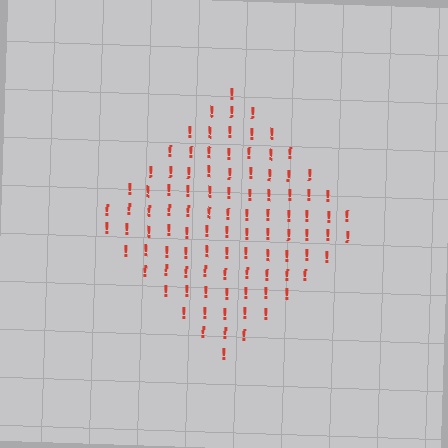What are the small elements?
The small elements are exclamation marks.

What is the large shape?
The large shape is a diamond.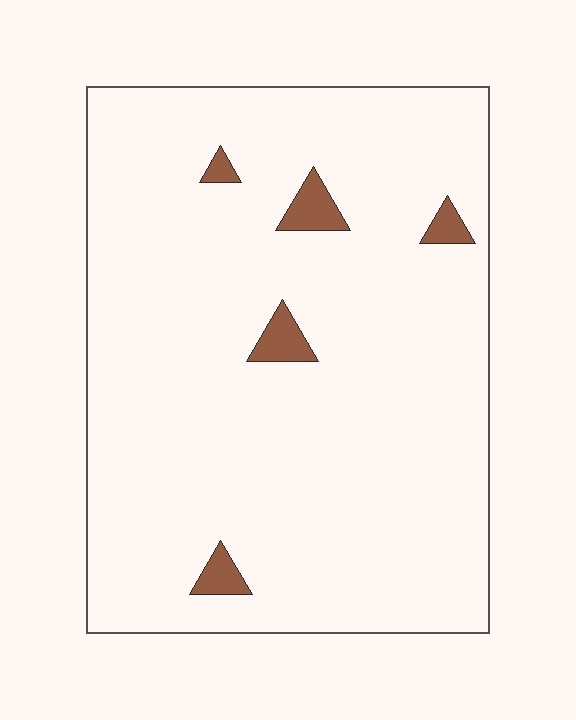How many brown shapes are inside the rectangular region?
5.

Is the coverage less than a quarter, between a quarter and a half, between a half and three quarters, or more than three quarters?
Less than a quarter.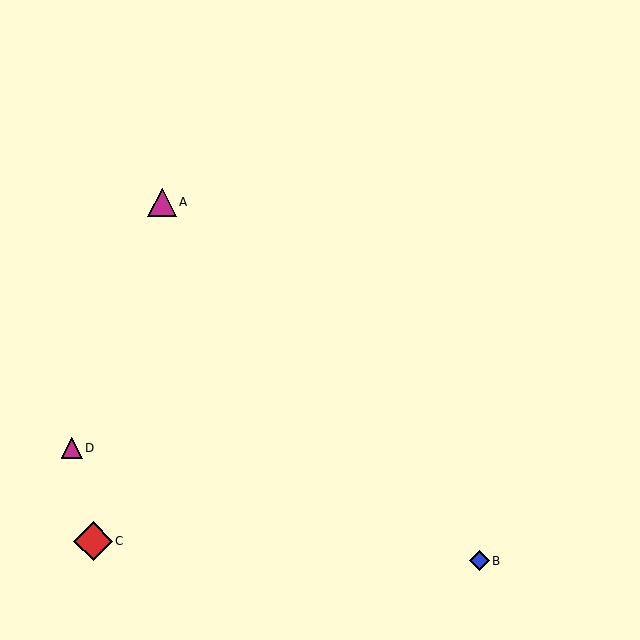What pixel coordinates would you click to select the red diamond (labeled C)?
Click at (93, 541) to select the red diamond C.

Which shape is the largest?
The red diamond (labeled C) is the largest.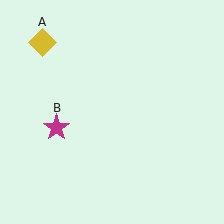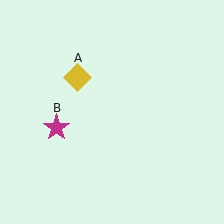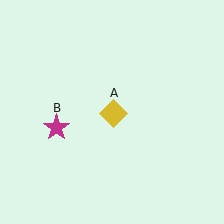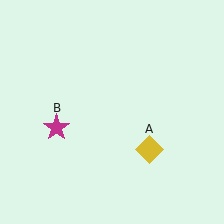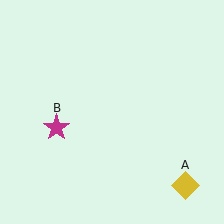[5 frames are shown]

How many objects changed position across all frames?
1 object changed position: yellow diamond (object A).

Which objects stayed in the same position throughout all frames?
Magenta star (object B) remained stationary.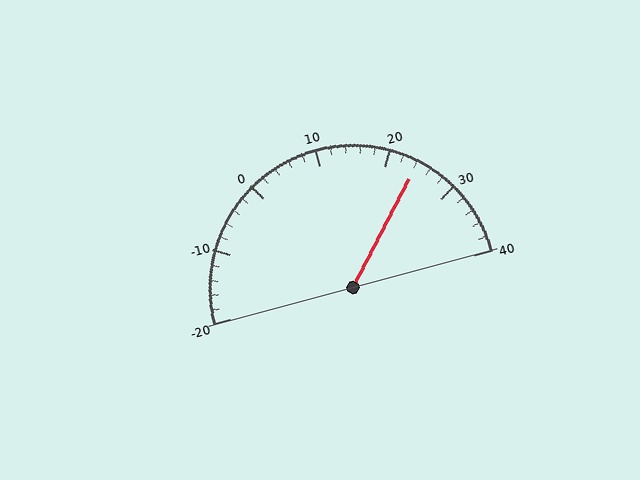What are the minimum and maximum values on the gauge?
The gauge ranges from -20 to 40.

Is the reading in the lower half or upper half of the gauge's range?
The reading is in the upper half of the range (-20 to 40).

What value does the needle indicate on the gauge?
The needle indicates approximately 24.